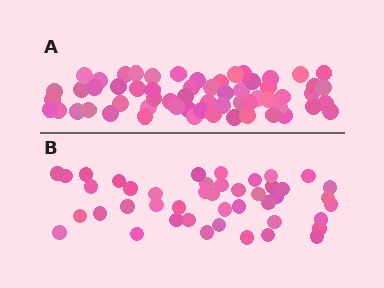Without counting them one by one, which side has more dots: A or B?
Region A (the top region) has more dots.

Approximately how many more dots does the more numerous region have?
Region A has approximately 15 more dots than region B.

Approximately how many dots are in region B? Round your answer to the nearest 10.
About 40 dots. (The exact count is 44, which rounds to 40.)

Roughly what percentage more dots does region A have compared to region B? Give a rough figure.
About 35% more.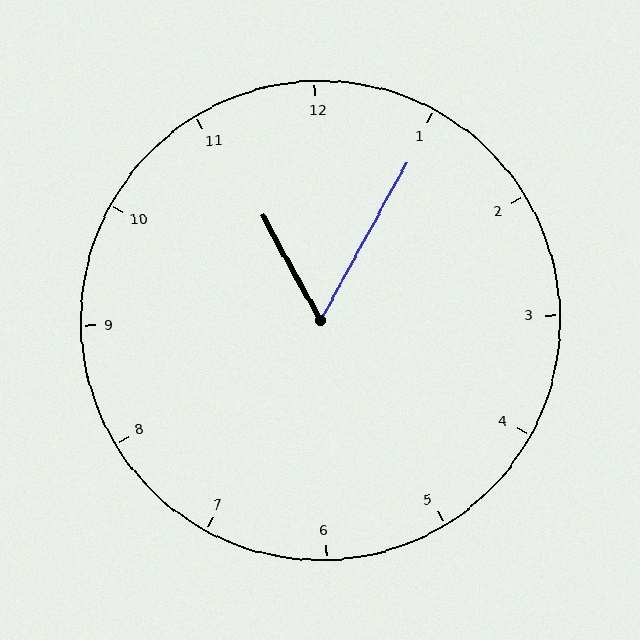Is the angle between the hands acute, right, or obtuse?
It is acute.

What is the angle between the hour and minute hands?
Approximately 58 degrees.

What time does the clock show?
11:05.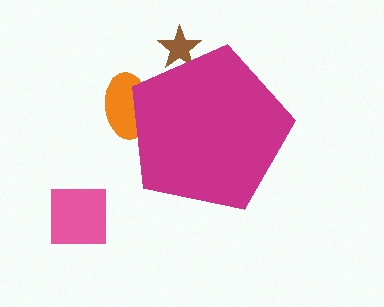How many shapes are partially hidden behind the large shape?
2 shapes are partially hidden.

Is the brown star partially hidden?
Yes, the brown star is partially hidden behind the magenta pentagon.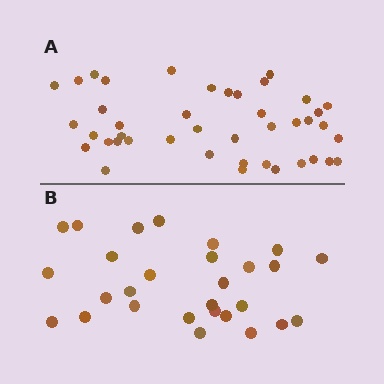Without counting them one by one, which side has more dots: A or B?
Region A (the top region) has more dots.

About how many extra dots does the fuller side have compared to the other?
Region A has approximately 15 more dots than region B.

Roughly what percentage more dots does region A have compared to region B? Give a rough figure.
About 50% more.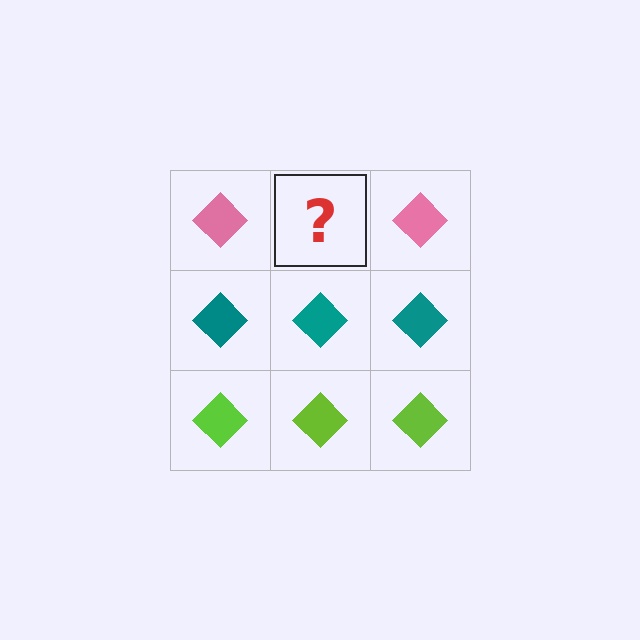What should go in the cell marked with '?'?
The missing cell should contain a pink diamond.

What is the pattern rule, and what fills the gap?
The rule is that each row has a consistent color. The gap should be filled with a pink diamond.